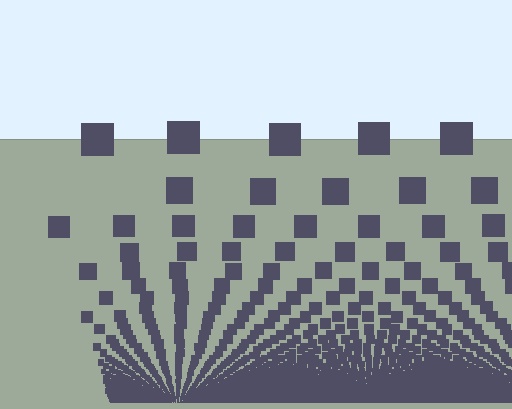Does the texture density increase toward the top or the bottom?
Density increases toward the bottom.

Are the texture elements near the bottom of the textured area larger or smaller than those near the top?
Smaller. The gradient is inverted — elements near the bottom are smaller and denser.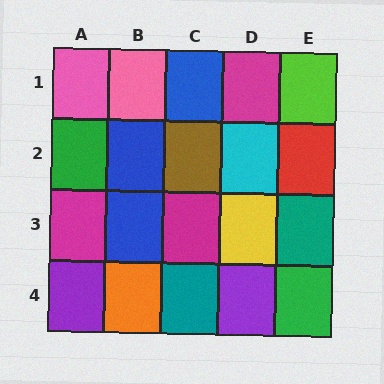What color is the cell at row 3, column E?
Teal.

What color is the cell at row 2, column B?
Blue.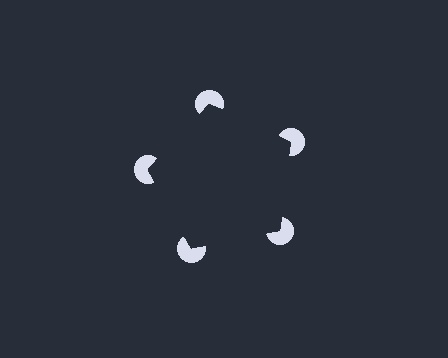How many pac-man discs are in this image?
There are 5 — one at each vertex of the illusory pentagon.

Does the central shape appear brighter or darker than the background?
It typically appears slightly darker than the background, even though no actual brightness change is drawn.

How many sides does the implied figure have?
5 sides.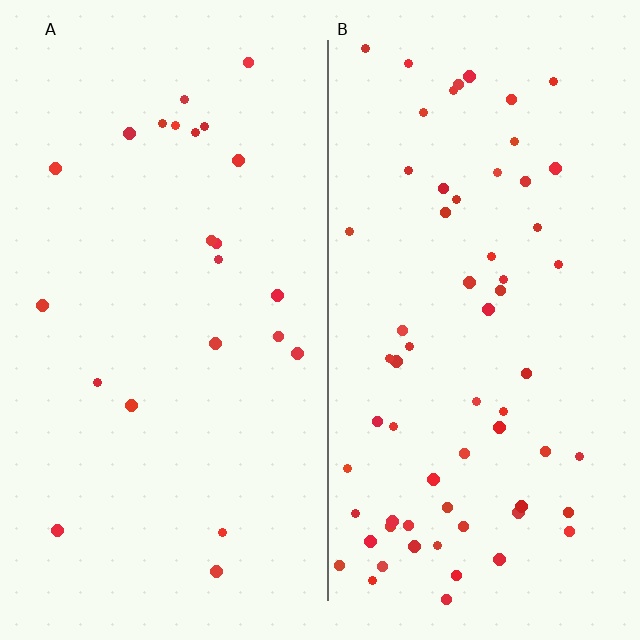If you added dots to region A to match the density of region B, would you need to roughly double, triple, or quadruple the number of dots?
Approximately triple.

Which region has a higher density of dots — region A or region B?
B (the right).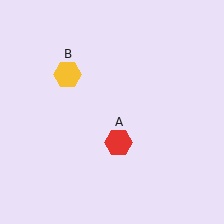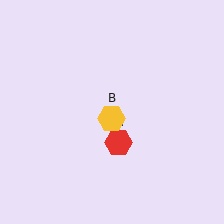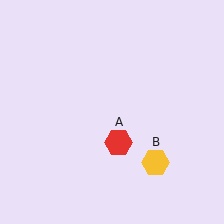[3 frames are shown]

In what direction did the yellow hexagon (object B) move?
The yellow hexagon (object B) moved down and to the right.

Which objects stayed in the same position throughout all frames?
Red hexagon (object A) remained stationary.